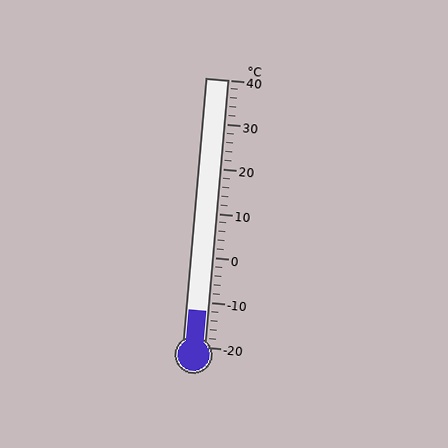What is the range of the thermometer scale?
The thermometer scale ranges from -20°C to 40°C.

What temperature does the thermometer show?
The thermometer shows approximately -12°C.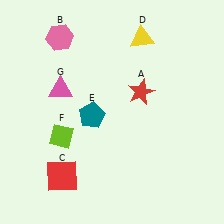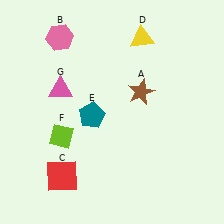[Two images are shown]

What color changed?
The star (A) changed from red in Image 1 to brown in Image 2.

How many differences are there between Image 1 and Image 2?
There is 1 difference between the two images.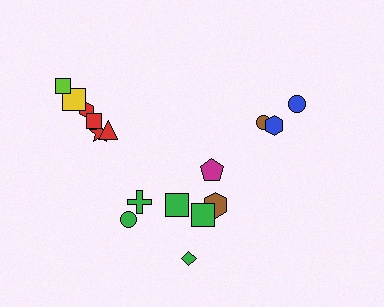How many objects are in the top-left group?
There are 6 objects.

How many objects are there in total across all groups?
There are 16 objects.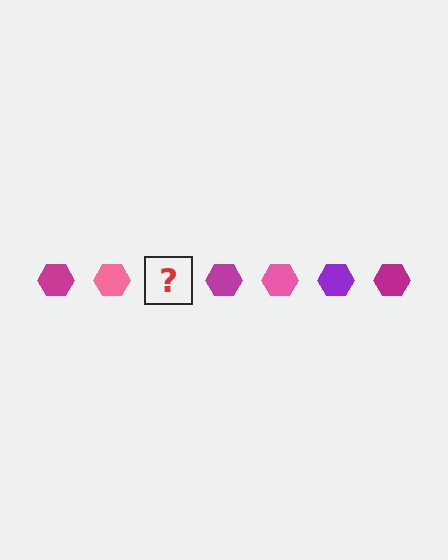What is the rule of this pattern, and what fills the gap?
The rule is that the pattern cycles through magenta, pink, purple hexagons. The gap should be filled with a purple hexagon.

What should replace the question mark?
The question mark should be replaced with a purple hexagon.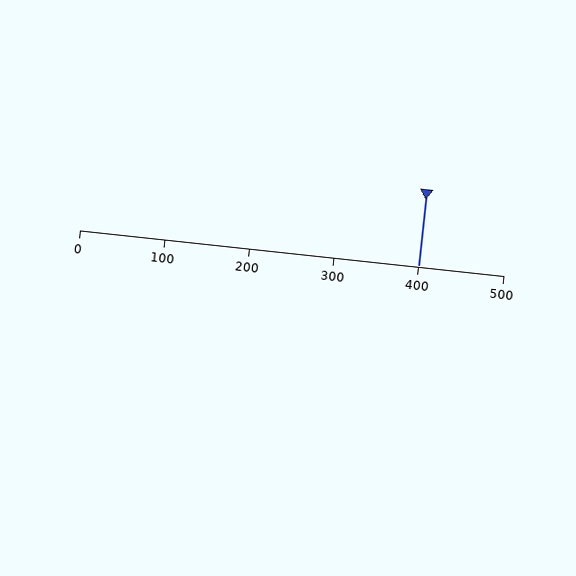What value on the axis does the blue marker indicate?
The marker indicates approximately 400.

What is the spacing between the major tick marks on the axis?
The major ticks are spaced 100 apart.